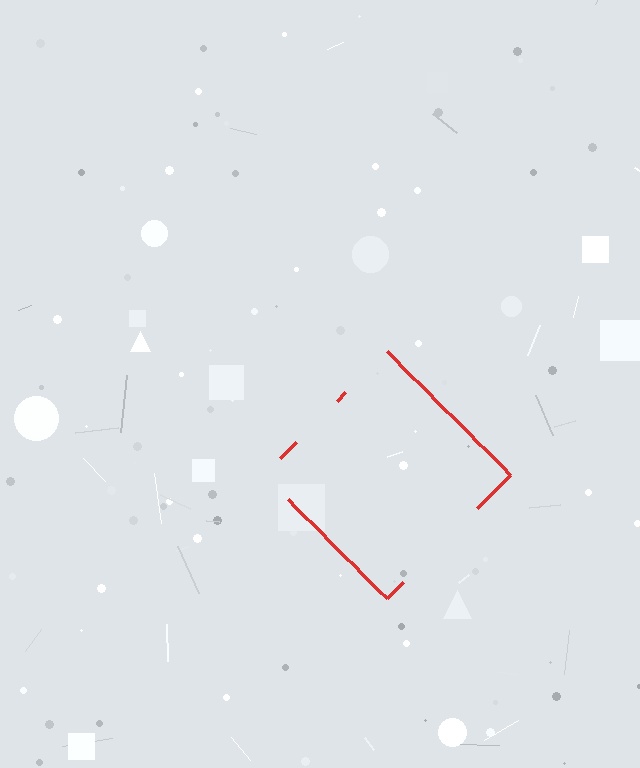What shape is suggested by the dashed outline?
The dashed outline suggests a diamond.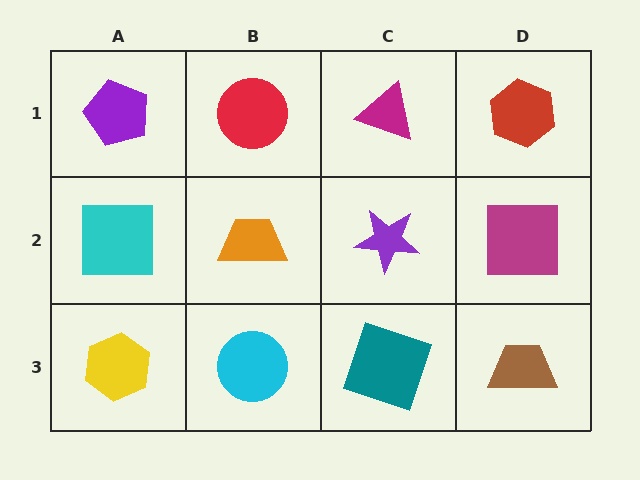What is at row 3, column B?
A cyan circle.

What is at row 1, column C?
A magenta triangle.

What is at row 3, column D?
A brown trapezoid.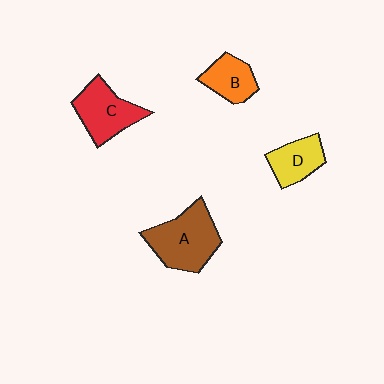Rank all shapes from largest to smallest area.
From largest to smallest: A (brown), C (red), D (yellow), B (orange).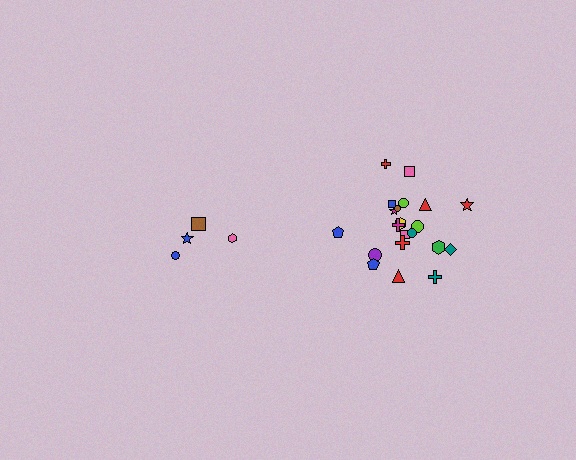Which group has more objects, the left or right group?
The right group.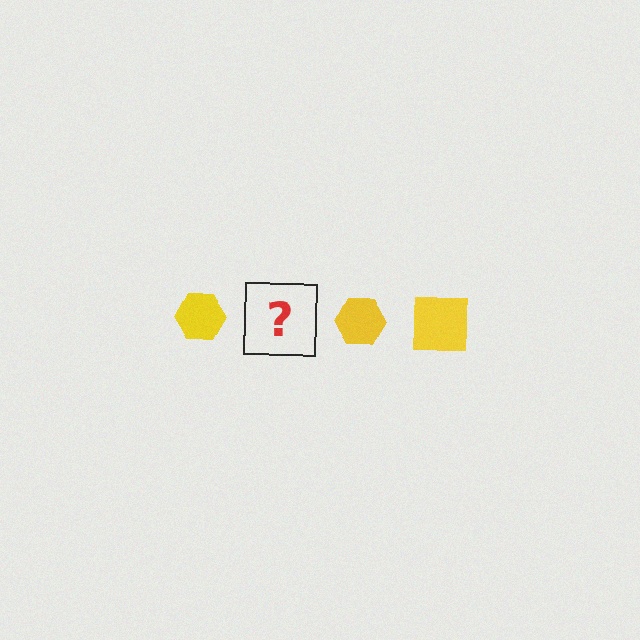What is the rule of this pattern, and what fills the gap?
The rule is that the pattern cycles through hexagon, square shapes in yellow. The gap should be filled with a yellow square.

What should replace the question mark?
The question mark should be replaced with a yellow square.